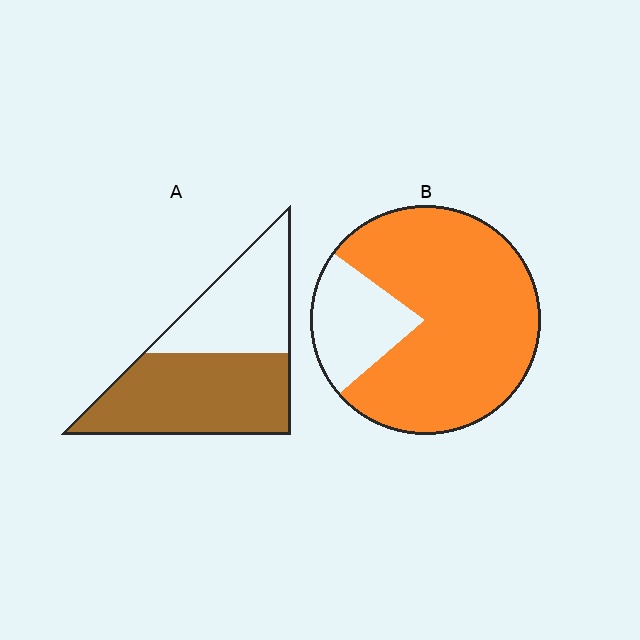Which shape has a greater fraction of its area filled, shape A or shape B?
Shape B.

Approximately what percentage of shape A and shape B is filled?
A is approximately 60% and B is approximately 80%.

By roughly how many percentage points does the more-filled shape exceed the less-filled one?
By roughly 20 percentage points (B over A).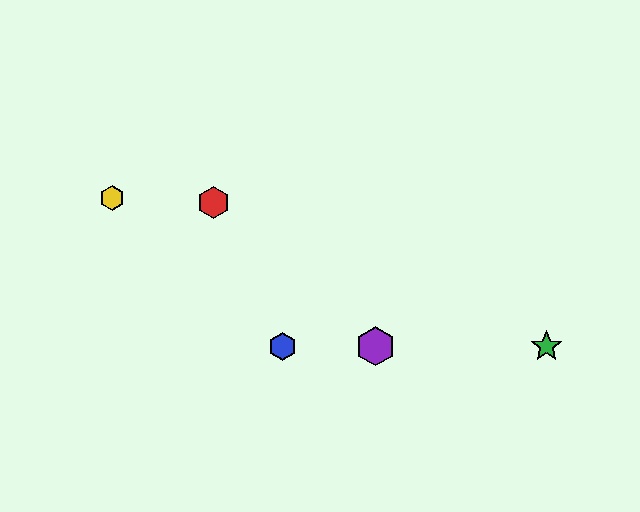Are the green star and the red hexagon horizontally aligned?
No, the green star is at y≈346 and the red hexagon is at y≈202.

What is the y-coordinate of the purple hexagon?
The purple hexagon is at y≈346.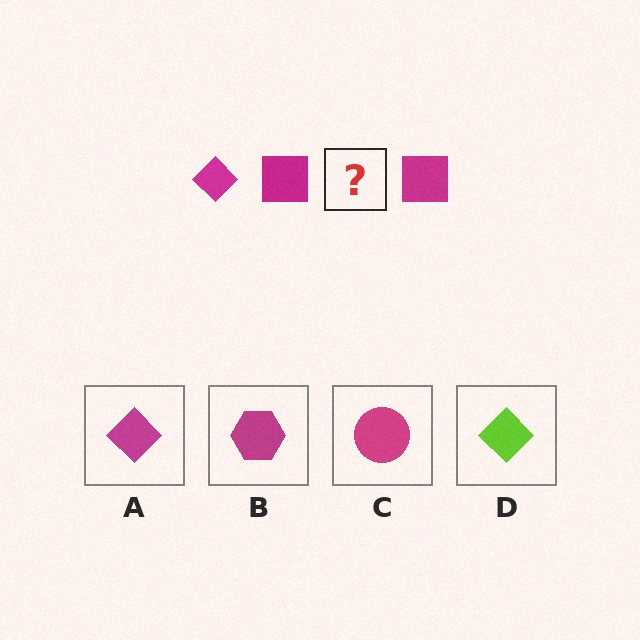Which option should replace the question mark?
Option A.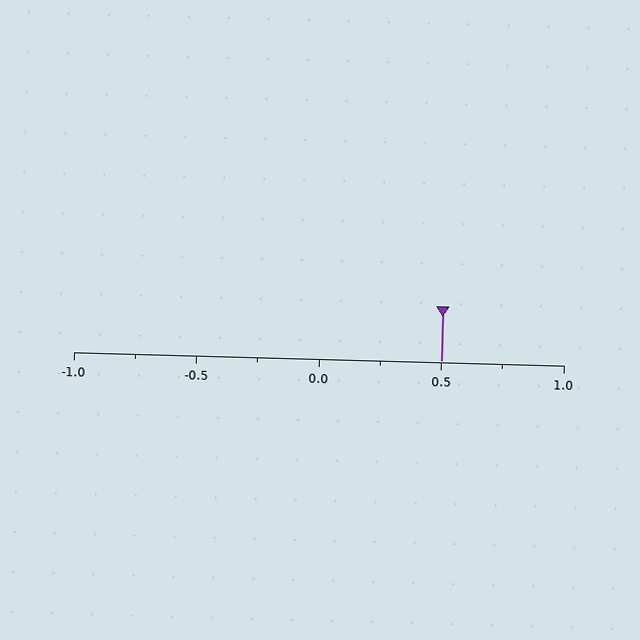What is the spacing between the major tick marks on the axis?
The major ticks are spaced 0.5 apart.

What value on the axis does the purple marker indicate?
The marker indicates approximately 0.5.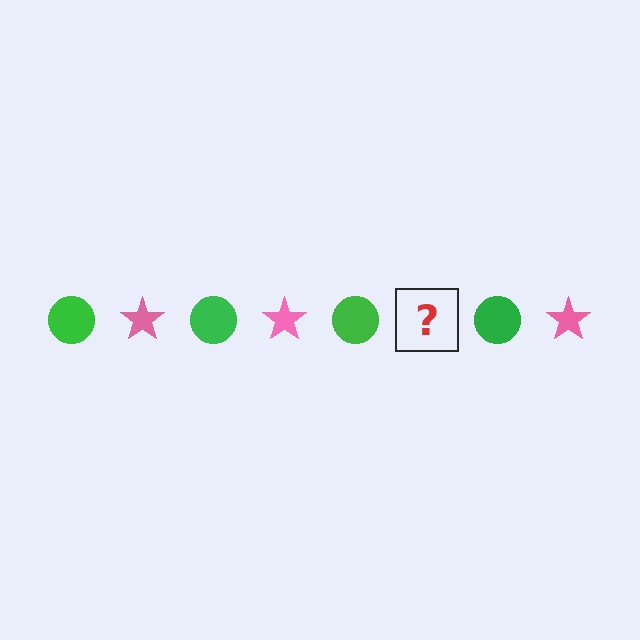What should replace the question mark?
The question mark should be replaced with a pink star.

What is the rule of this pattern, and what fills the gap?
The rule is that the pattern alternates between green circle and pink star. The gap should be filled with a pink star.